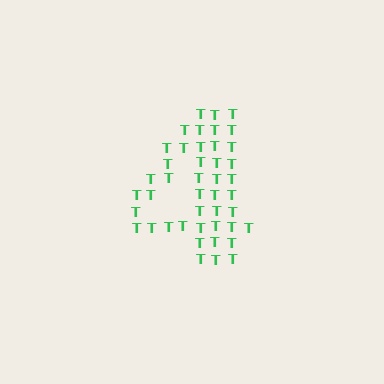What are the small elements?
The small elements are letter T's.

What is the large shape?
The large shape is the digit 4.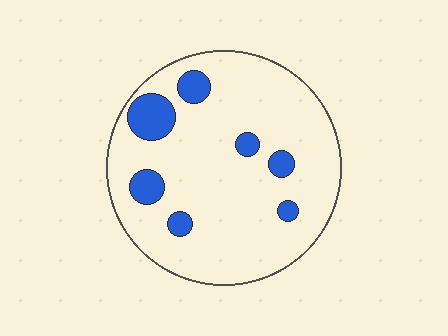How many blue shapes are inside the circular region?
7.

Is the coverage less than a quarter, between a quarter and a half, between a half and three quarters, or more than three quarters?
Less than a quarter.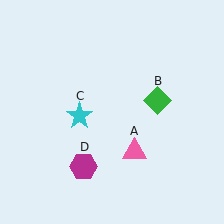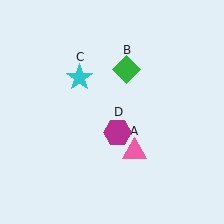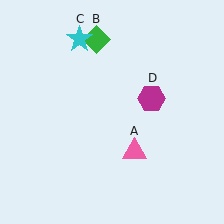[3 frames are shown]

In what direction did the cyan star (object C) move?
The cyan star (object C) moved up.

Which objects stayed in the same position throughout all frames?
Pink triangle (object A) remained stationary.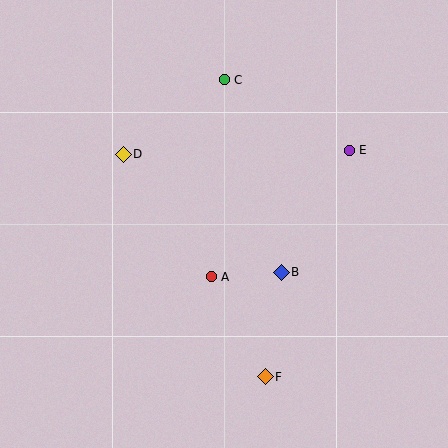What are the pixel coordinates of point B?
Point B is at (281, 272).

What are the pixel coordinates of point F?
Point F is at (265, 377).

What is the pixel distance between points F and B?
The distance between F and B is 106 pixels.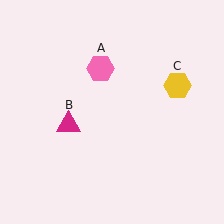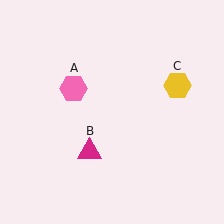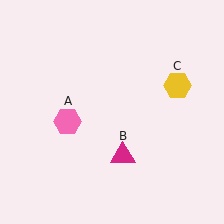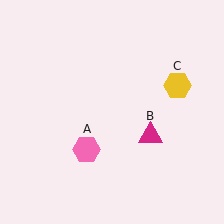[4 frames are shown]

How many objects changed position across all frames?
2 objects changed position: pink hexagon (object A), magenta triangle (object B).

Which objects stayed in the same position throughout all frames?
Yellow hexagon (object C) remained stationary.